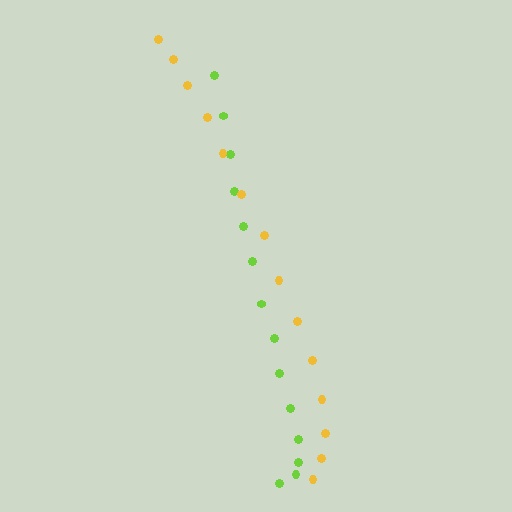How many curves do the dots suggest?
There are 2 distinct paths.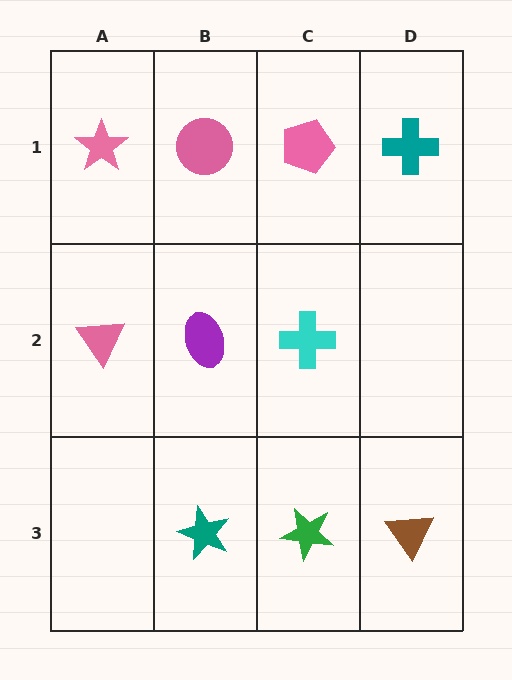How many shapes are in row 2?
3 shapes.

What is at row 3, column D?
A brown triangle.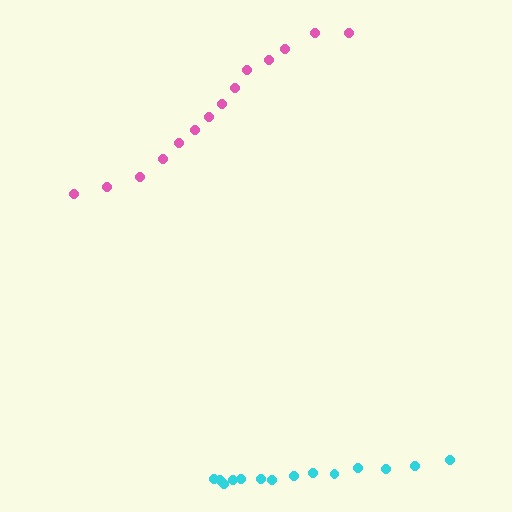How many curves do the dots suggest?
There are 2 distinct paths.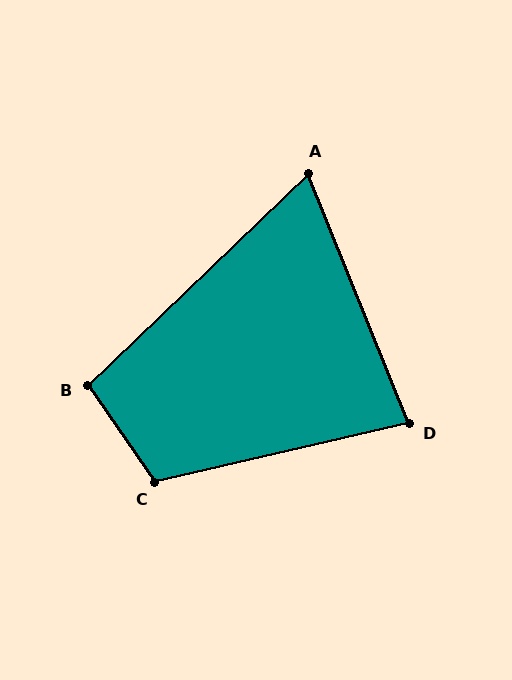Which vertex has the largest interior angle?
C, at approximately 112 degrees.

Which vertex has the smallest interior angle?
A, at approximately 68 degrees.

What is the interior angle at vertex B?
Approximately 99 degrees (obtuse).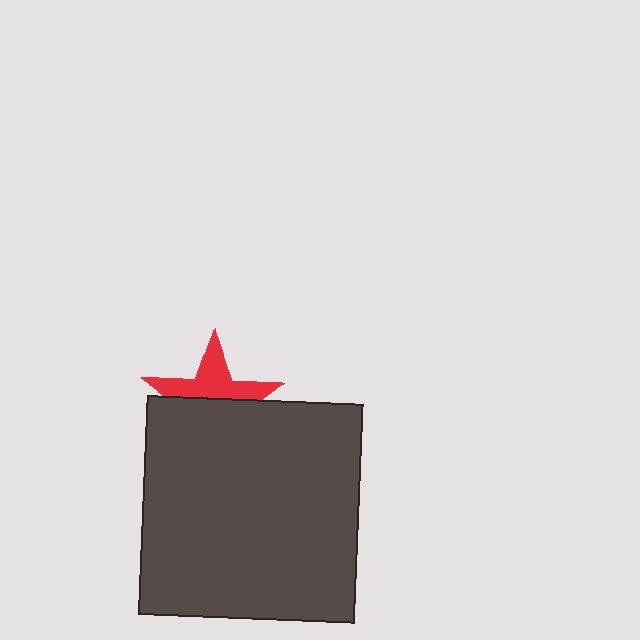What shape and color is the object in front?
The object in front is a dark gray rectangle.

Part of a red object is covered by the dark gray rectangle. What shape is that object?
It is a star.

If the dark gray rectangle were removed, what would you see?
You would see the complete red star.